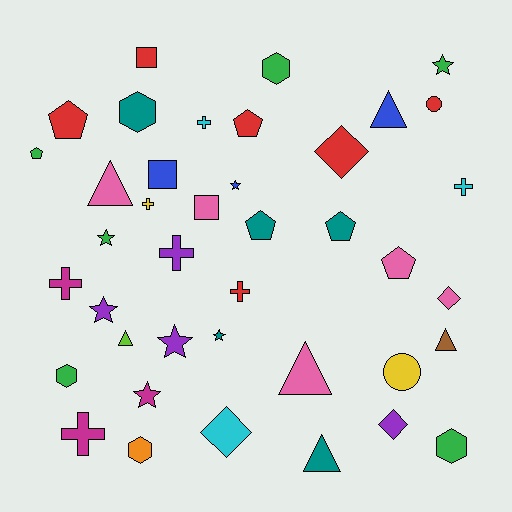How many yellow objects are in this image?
There are 2 yellow objects.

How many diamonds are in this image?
There are 4 diamonds.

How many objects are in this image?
There are 40 objects.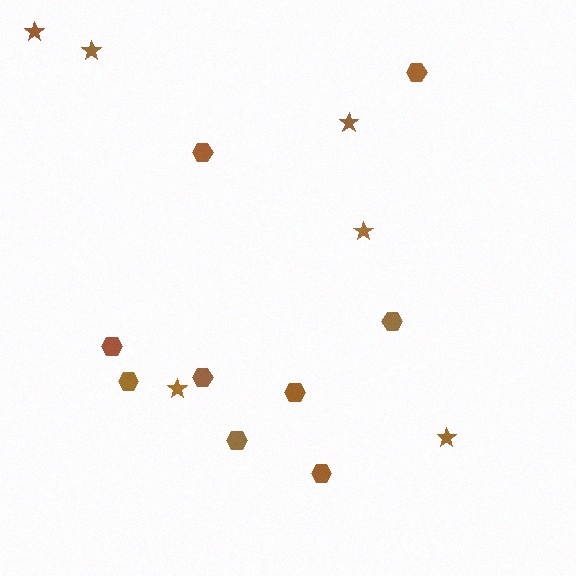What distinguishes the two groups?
There are 2 groups: one group of hexagons (9) and one group of stars (6).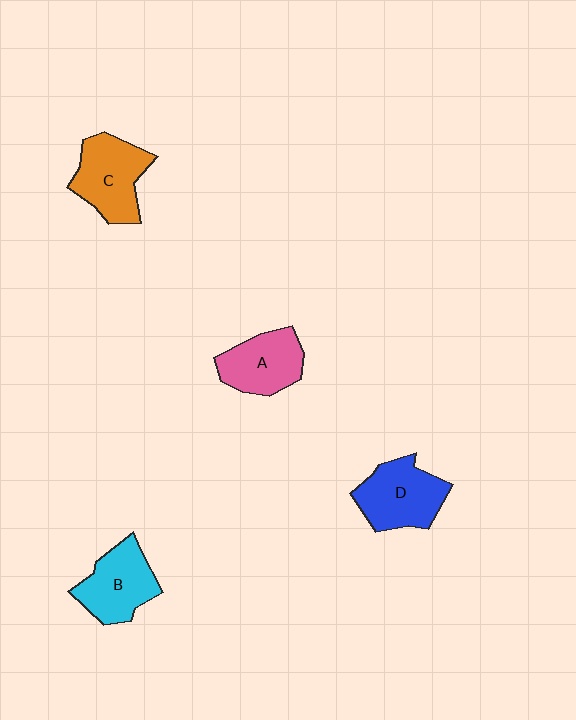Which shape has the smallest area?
Shape A (pink).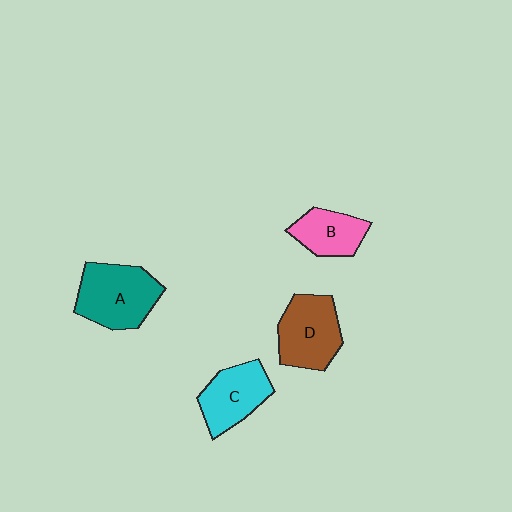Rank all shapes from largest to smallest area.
From largest to smallest: A (teal), D (brown), C (cyan), B (pink).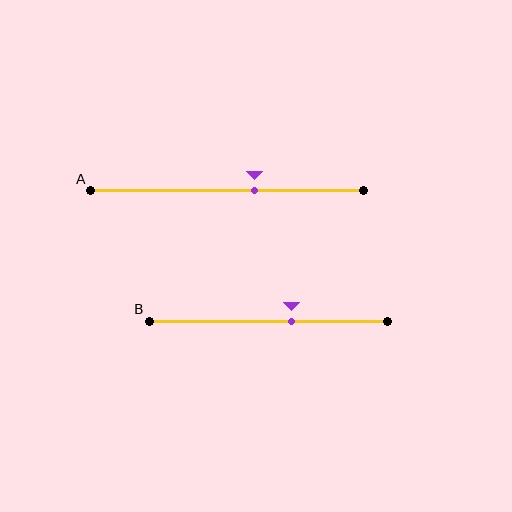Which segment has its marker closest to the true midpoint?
Segment B has its marker closest to the true midpoint.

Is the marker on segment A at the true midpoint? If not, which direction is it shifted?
No, the marker on segment A is shifted to the right by about 10% of the segment length.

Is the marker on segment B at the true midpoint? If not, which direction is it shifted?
No, the marker on segment B is shifted to the right by about 10% of the segment length.